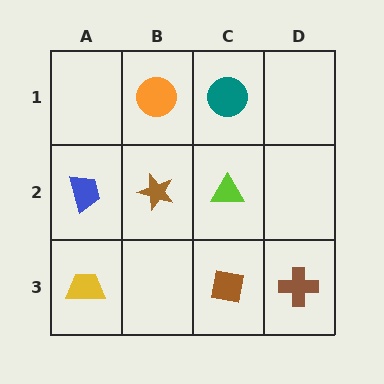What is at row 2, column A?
A blue trapezoid.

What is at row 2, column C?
A lime triangle.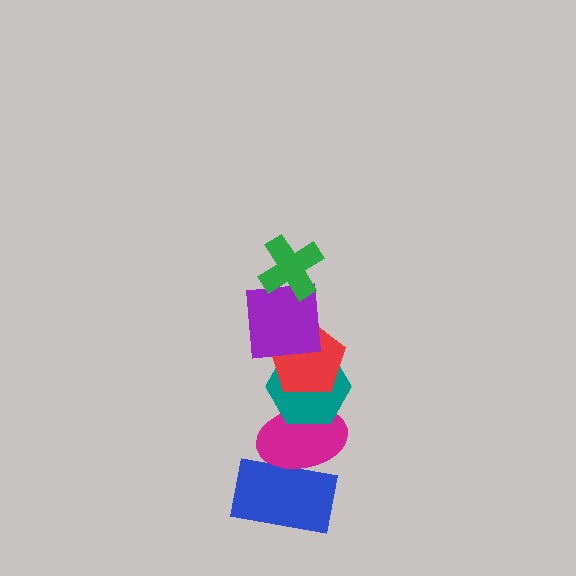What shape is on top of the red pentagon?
The purple square is on top of the red pentagon.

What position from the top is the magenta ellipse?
The magenta ellipse is 5th from the top.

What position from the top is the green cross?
The green cross is 1st from the top.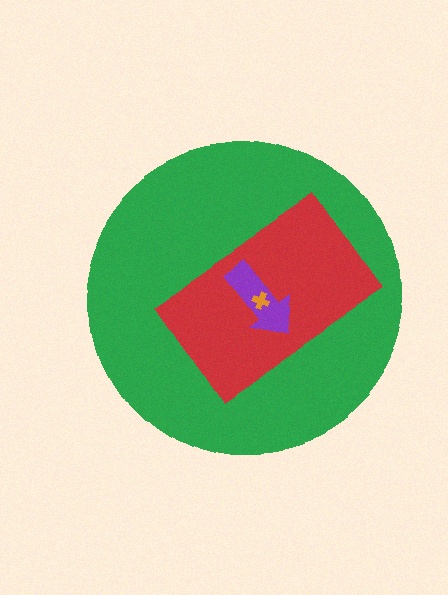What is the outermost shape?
The green circle.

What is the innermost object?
The orange cross.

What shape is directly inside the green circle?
The red rectangle.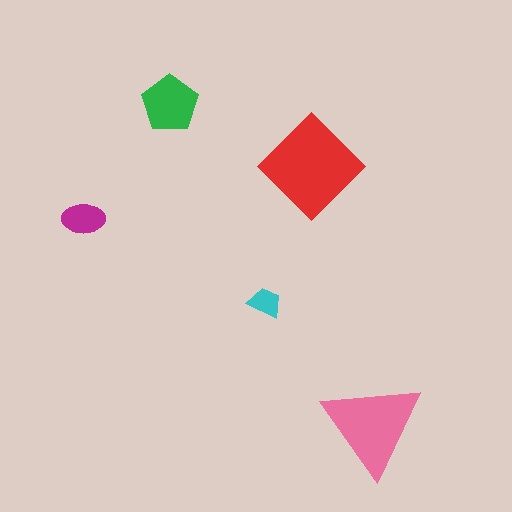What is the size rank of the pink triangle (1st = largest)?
2nd.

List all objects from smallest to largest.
The cyan trapezoid, the magenta ellipse, the green pentagon, the pink triangle, the red diamond.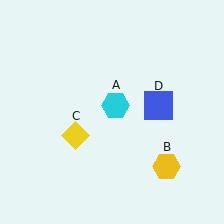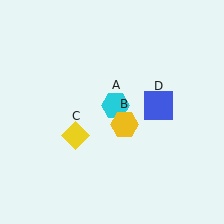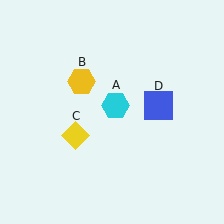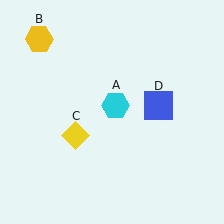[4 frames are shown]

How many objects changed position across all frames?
1 object changed position: yellow hexagon (object B).